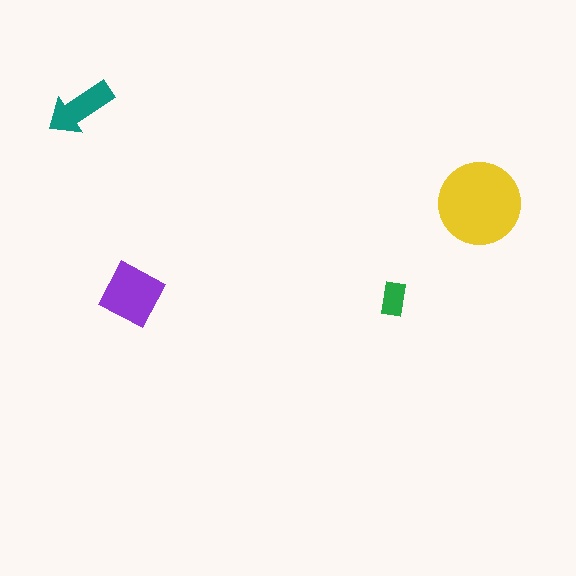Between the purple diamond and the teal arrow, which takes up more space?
The purple diamond.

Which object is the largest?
The yellow circle.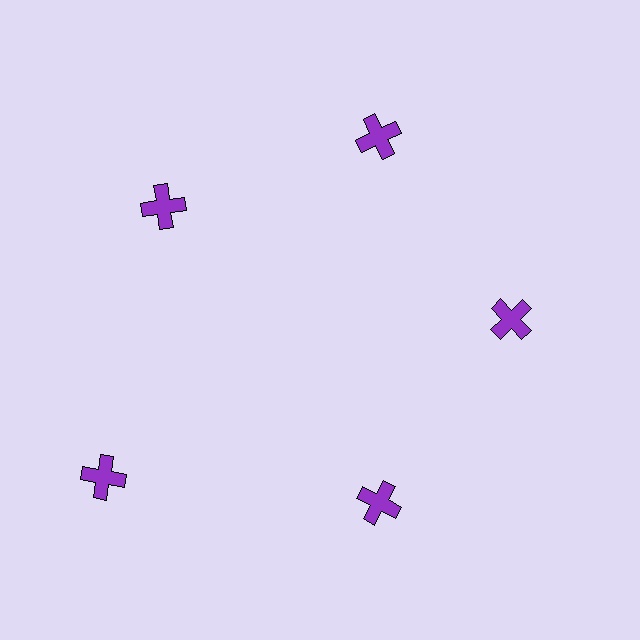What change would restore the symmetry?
The symmetry would be restored by moving it inward, back onto the ring so that all 5 crosses sit at equal angles and equal distance from the center.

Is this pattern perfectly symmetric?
No. The 5 purple crosses are arranged in a ring, but one element near the 8 o'clock position is pushed outward from the center, breaking the 5-fold rotational symmetry.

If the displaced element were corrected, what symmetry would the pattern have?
It would have 5-fold rotational symmetry — the pattern would map onto itself every 72 degrees.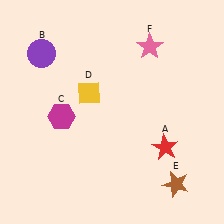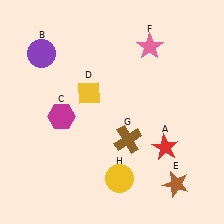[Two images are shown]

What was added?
A brown cross (G), a yellow circle (H) were added in Image 2.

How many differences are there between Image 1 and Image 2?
There are 2 differences between the two images.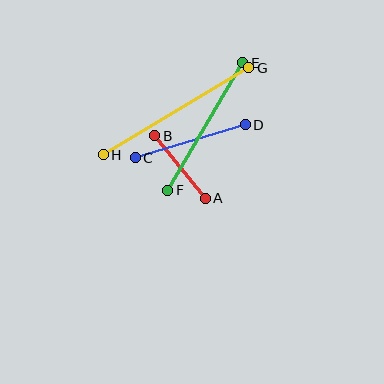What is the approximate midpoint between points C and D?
The midpoint is at approximately (190, 141) pixels.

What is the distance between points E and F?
The distance is approximately 148 pixels.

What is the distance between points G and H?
The distance is approximately 170 pixels.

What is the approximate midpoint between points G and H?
The midpoint is at approximately (176, 111) pixels.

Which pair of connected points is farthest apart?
Points G and H are farthest apart.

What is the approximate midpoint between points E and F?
The midpoint is at approximately (205, 127) pixels.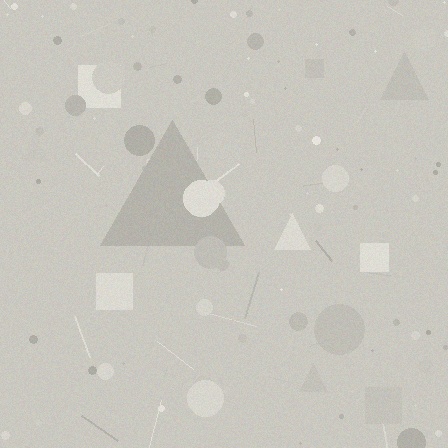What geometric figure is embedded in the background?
A triangle is embedded in the background.